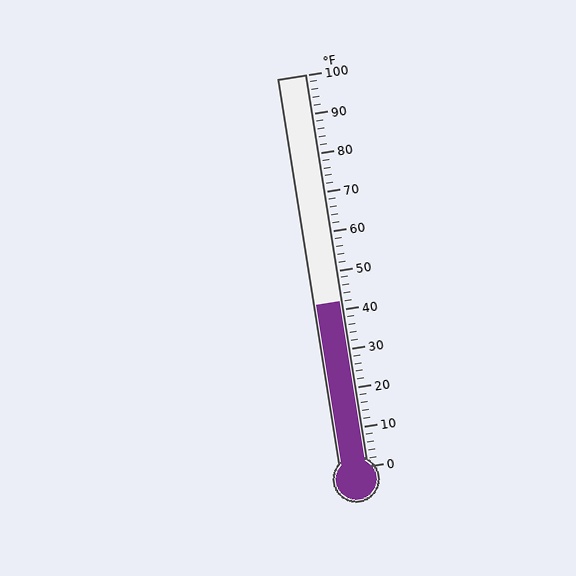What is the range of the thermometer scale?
The thermometer scale ranges from 0°F to 100°F.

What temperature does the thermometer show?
The thermometer shows approximately 42°F.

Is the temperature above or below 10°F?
The temperature is above 10°F.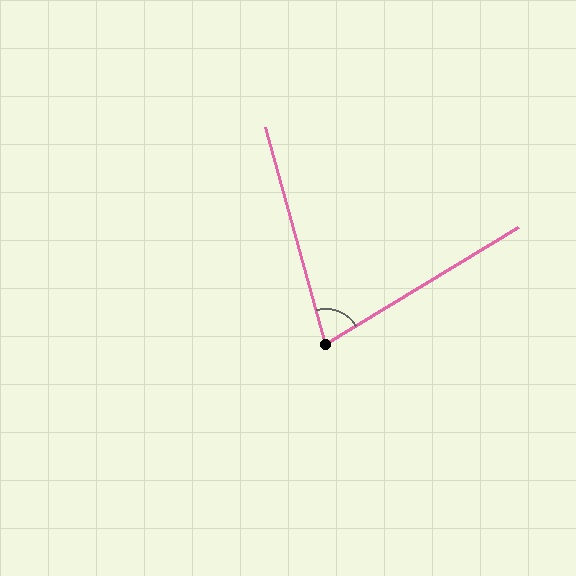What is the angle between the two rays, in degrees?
Approximately 74 degrees.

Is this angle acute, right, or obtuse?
It is acute.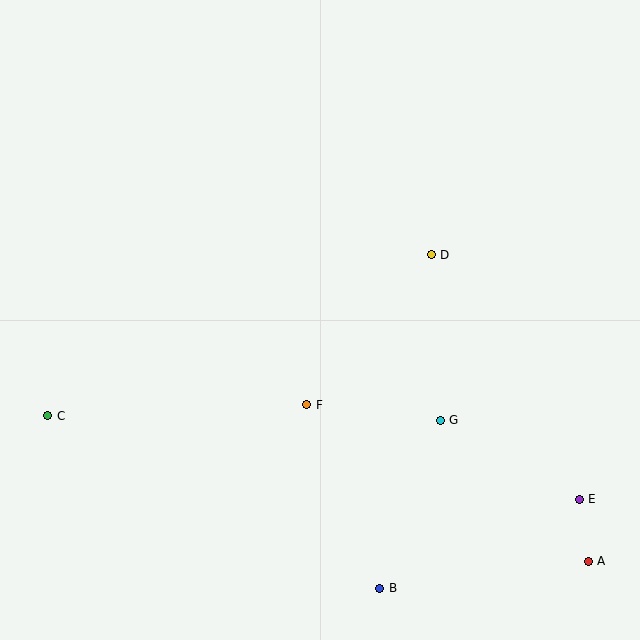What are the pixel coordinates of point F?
Point F is at (307, 405).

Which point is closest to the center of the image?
Point F at (307, 405) is closest to the center.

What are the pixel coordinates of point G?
Point G is at (440, 420).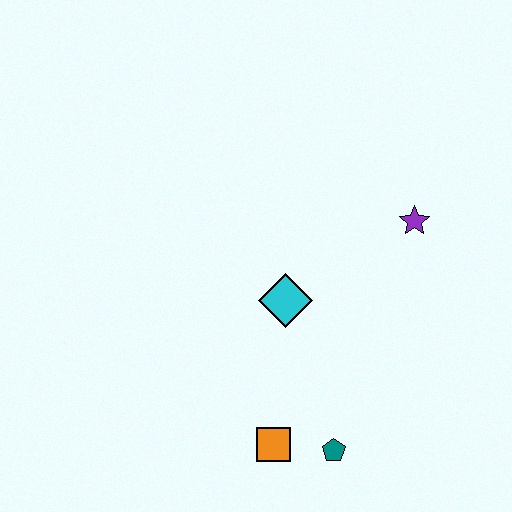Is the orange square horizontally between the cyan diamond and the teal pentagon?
No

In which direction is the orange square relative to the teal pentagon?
The orange square is to the left of the teal pentagon.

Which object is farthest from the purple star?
The orange square is farthest from the purple star.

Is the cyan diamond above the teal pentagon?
Yes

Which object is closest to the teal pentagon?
The orange square is closest to the teal pentagon.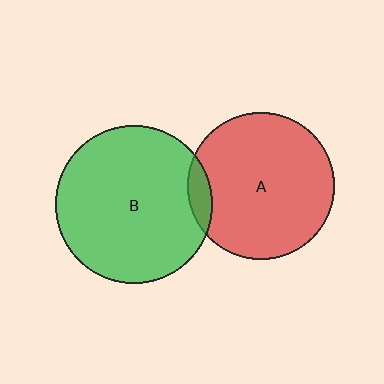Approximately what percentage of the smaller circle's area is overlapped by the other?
Approximately 10%.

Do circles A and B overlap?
Yes.